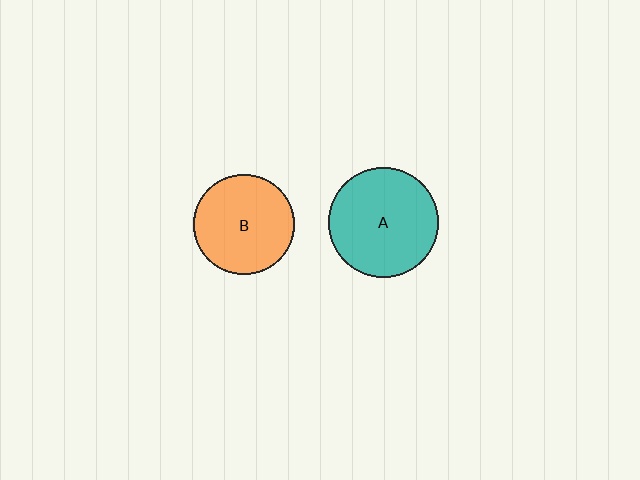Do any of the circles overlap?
No, none of the circles overlap.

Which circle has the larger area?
Circle A (teal).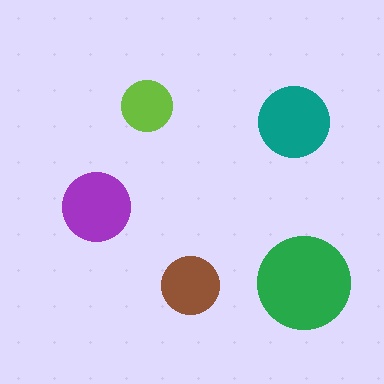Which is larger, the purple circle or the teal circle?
The teal one.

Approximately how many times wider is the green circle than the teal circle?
About 1.5 times wider.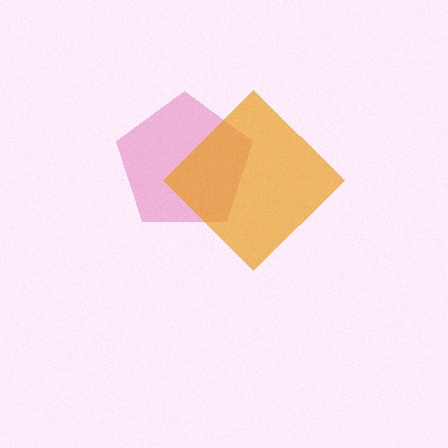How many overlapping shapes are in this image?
There are 2 overlapping shapes in the image.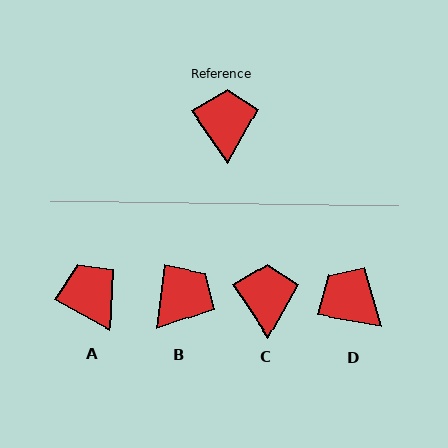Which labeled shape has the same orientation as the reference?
C.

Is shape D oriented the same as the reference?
No, it is off by about 45 degrees.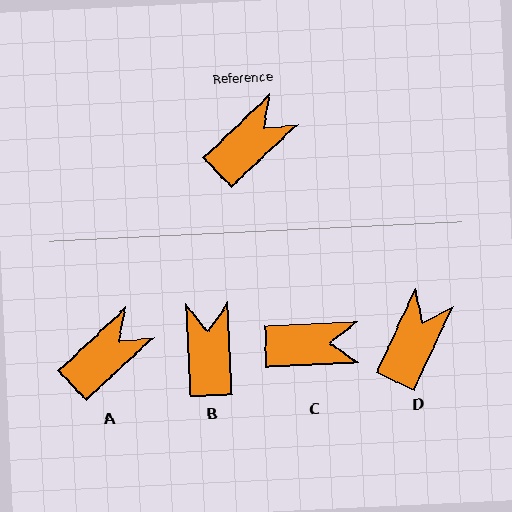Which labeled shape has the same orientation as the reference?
A.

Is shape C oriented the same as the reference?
No, it is off by about 41 degrees.